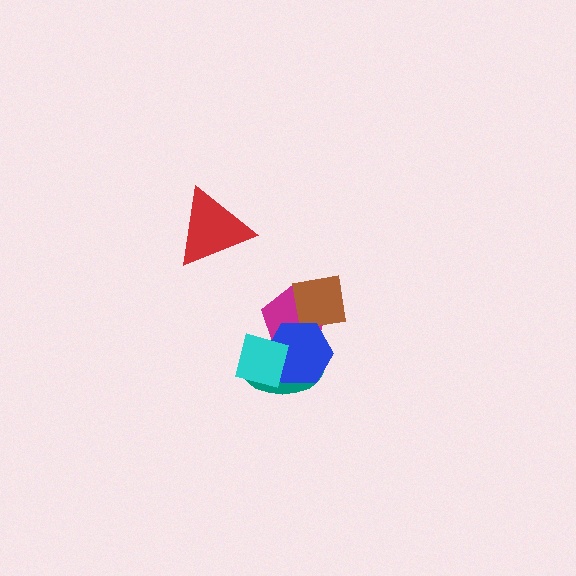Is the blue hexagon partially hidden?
Yes, it is partially covered by another shape.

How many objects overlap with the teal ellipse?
3 objects overlap with the teal ellipse.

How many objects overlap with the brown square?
2 objects overlap with the brown square.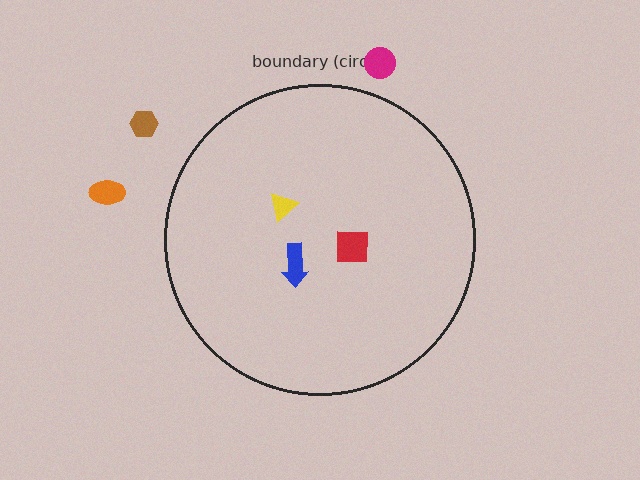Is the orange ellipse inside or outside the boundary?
Outside.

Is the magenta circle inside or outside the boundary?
Outside.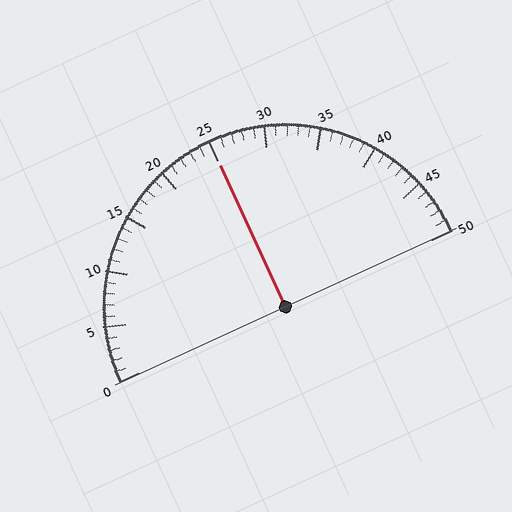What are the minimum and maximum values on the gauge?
The gauge ranges from 0 to 50.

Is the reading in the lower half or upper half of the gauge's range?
The reading is in the upper half of the range (0 to 50).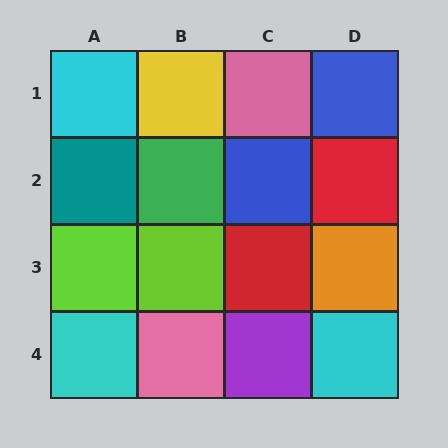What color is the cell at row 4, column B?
Pink.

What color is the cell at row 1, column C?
Pink.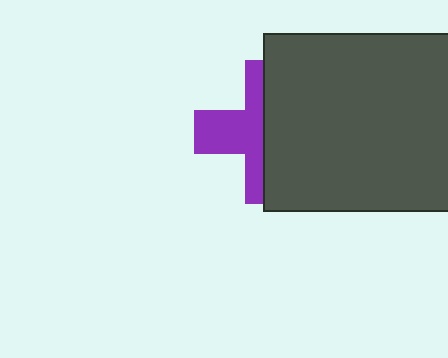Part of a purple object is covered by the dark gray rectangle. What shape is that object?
It is a cross.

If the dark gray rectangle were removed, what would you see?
You would see the complete purple cross.